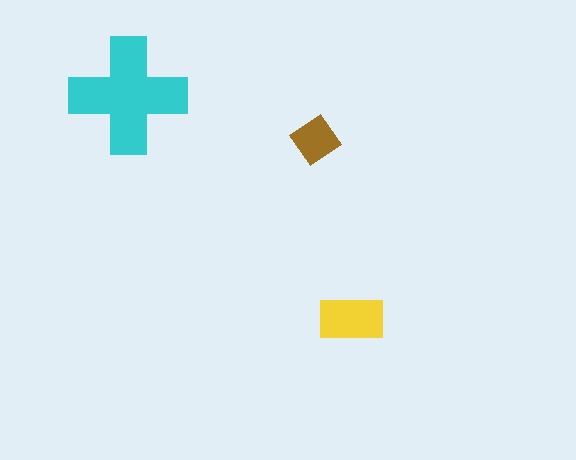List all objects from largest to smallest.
The cyan cross, the yellow rectangle, the brown diamond.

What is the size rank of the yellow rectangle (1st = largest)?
2nd.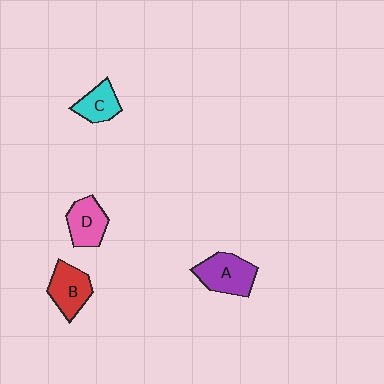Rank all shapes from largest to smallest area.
From largest to smallest: A (purple), B (red), D (pink), C (cyan).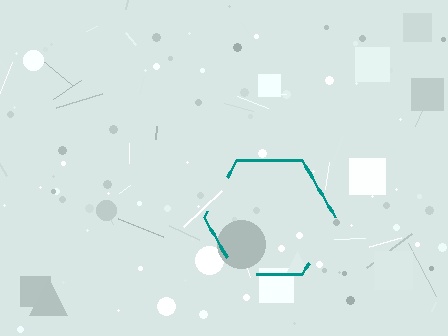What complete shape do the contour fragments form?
The contour fragments form a hexagon.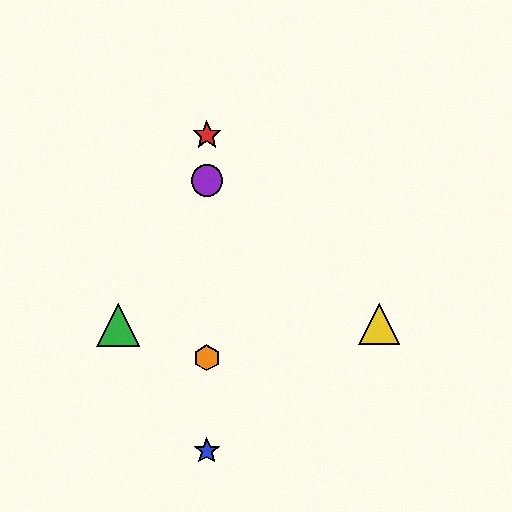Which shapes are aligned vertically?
The red star, the blue star, the purple circle, the orange hexagon are aligned vertically.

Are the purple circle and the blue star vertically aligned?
Yes, both are at x≈207.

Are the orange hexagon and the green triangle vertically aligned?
No, the orange hexagon is at x≈207 and the green triangle is at x≈118.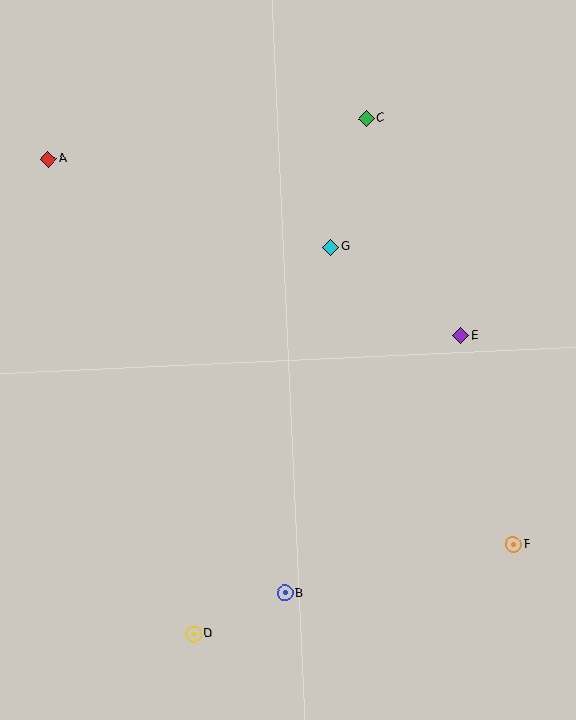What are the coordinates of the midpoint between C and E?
The midpoint between C and E is at (414, 227).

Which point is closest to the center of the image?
Point G at (331, 247) is closest to the center.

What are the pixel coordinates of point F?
Point F is at (514, 545).